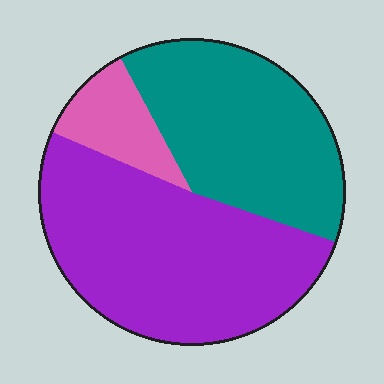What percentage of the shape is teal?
Teal covers about 40% of the shape.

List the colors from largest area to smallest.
From largest to smallest: purple, teal, pink.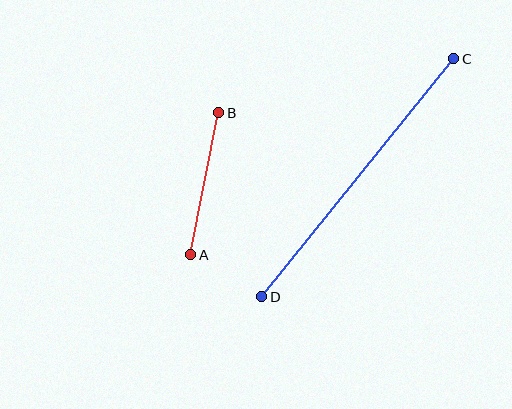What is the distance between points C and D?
The distance is approximately 306 pixels.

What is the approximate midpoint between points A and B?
The midpoint is at approximately (205, 184) pixels.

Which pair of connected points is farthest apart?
Points C and D are farthest apart.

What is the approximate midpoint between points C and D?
The midpoint is at approximately (358, 178) pixels.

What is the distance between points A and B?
The distance is approximately 145 pixels.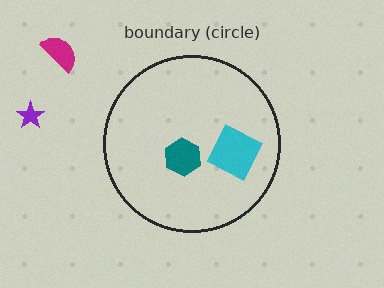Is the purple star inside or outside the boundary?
Outside.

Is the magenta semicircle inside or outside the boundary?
Outside.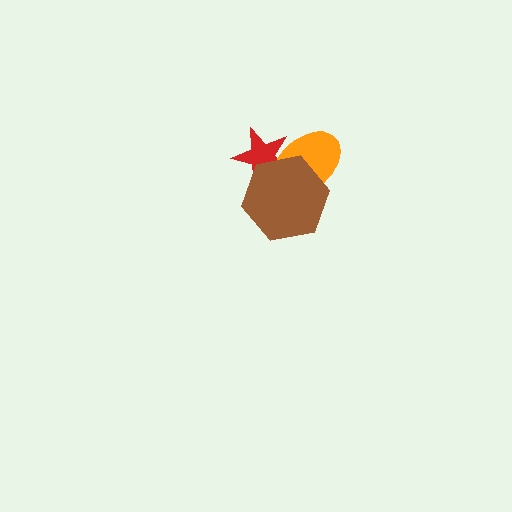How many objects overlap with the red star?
2 objects overlap with the red star.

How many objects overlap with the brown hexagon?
2 objects overlap with the brown hexagon.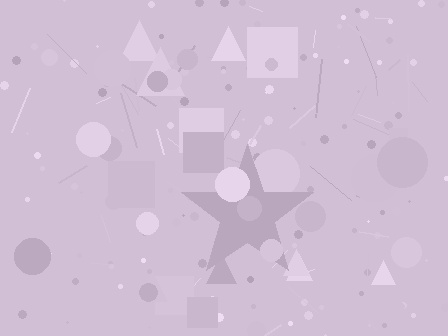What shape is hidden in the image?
A star is hidden in the image.